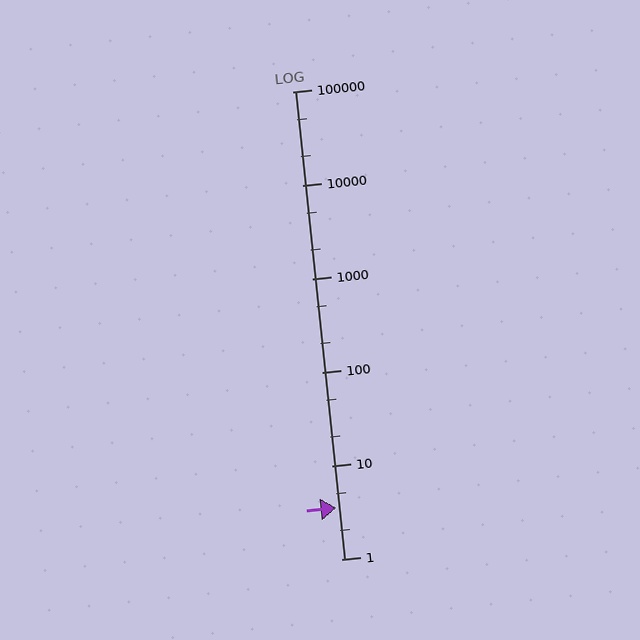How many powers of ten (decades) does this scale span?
The scale spans 5 decades, from 1 to 100000.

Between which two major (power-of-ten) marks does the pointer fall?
The pointer is between 1 and 10.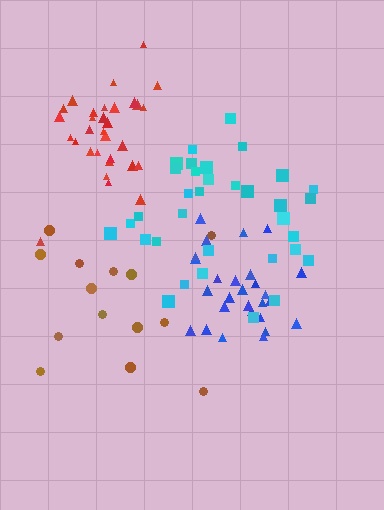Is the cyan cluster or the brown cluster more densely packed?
Cyan.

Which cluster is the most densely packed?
Blue.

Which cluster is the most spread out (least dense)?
Brown.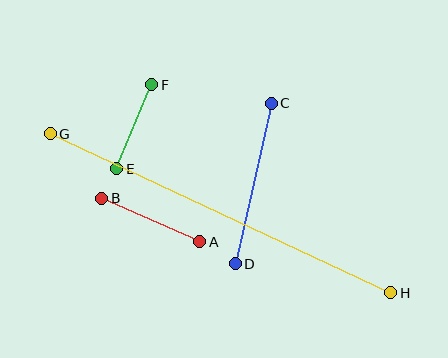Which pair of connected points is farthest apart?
Points G and H are farthest apart.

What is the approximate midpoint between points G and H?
The midpoint is at approximately (221, 213) pixels.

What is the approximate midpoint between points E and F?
The midpoint is at approximately (134, 127) pixels.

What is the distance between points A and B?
The distance is approximately 107 pixels.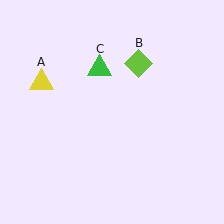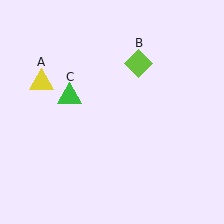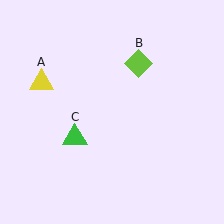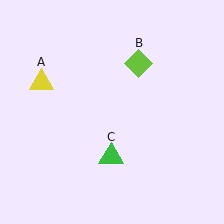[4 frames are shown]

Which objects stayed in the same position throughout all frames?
Yellow triangle (object A) and lime diamond (object B) remained stationary.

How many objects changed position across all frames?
1 object changed position: green triangle (object C).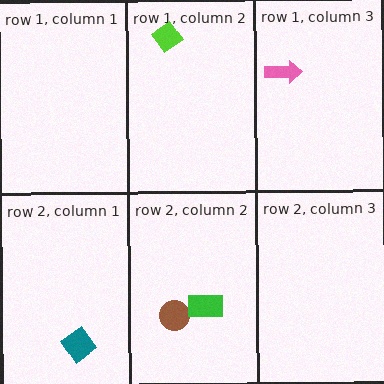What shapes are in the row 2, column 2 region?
The brown circle, the green rectangle.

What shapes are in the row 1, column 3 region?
The pink arrow.